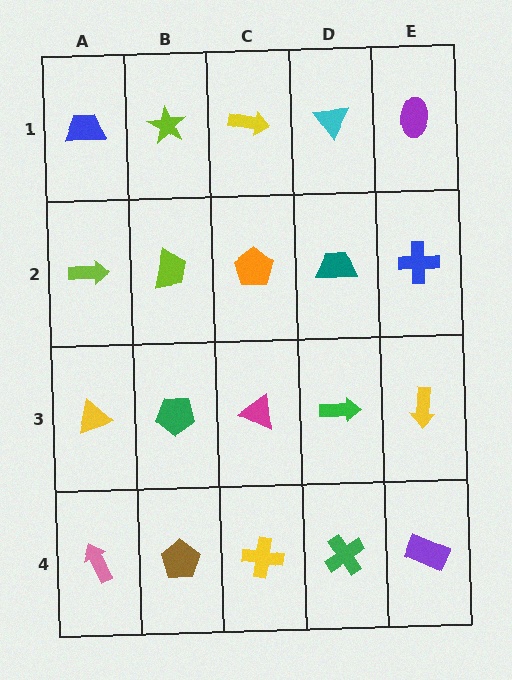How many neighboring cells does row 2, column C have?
4.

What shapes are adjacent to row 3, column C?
An orange pentagon (row 2, column C), a yellow cross (row 4, column C), a green pentagon (row 3, column B), a green arrow (row 3, column D).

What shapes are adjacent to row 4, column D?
A green arrow (row 3, column D), a yellow cross (row 4, column C), a purple rectangle (row 4, column E).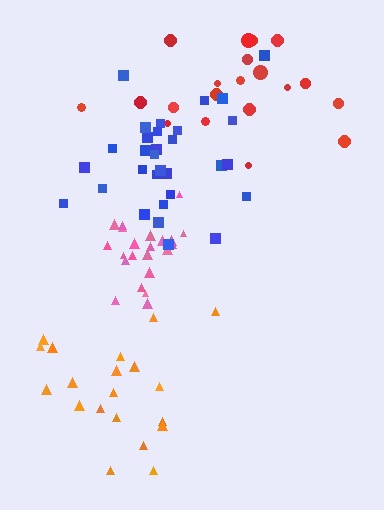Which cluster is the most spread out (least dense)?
Red.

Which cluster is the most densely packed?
Pink.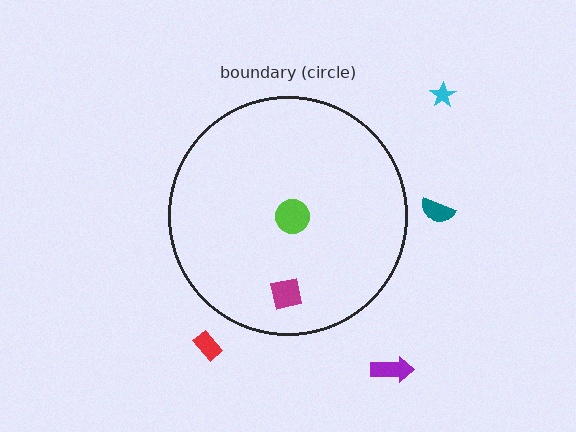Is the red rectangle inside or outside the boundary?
Outside.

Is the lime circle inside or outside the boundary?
Inside.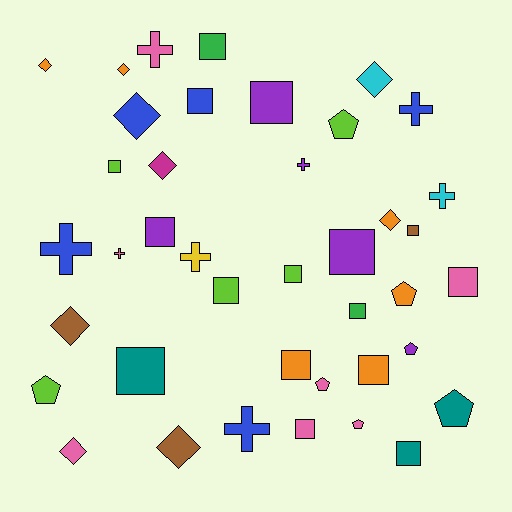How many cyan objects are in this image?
There are 2 cyan objects.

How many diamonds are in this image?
There are 9 diamonds.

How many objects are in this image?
There are 40 objects.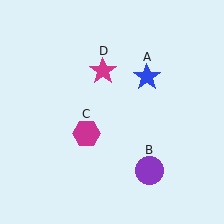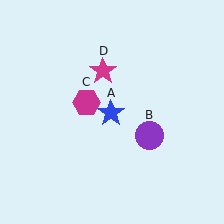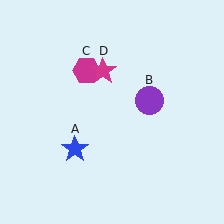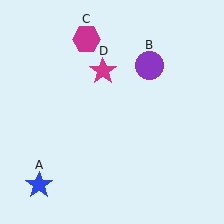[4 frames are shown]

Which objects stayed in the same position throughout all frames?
Magenta star (object D) remained stationary.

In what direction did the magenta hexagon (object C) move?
The magenta hexagon (object C) moved up.